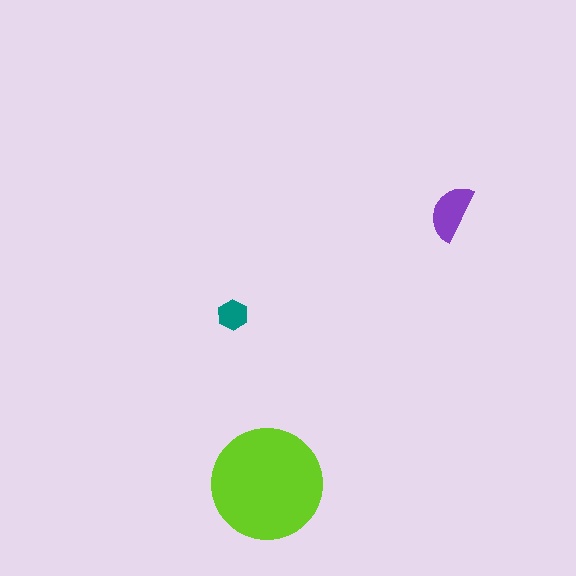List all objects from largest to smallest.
The lime circle, the purple semicircle, the teal hexagon.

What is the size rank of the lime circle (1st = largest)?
1st.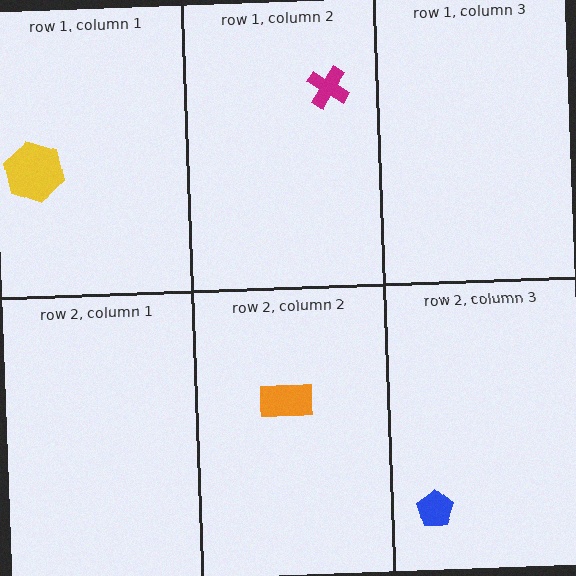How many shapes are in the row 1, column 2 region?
1.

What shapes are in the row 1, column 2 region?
The magenta cross.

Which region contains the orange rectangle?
The row 2, column 2 region.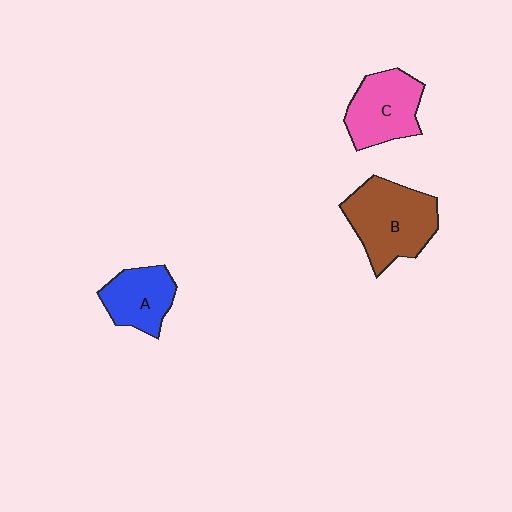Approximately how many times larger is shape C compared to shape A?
Approximately 1.2 times.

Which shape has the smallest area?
Shape A (blue).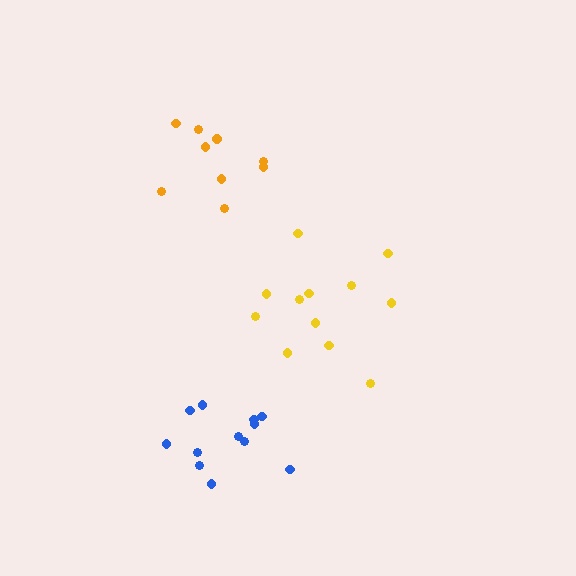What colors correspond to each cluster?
The clusters are colored: yellow, blue, orange.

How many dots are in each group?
Group 1: 12 dots, Group 2: 12 dots, Group 3: 9 dots (33 total).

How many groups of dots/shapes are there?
There are 3 groups.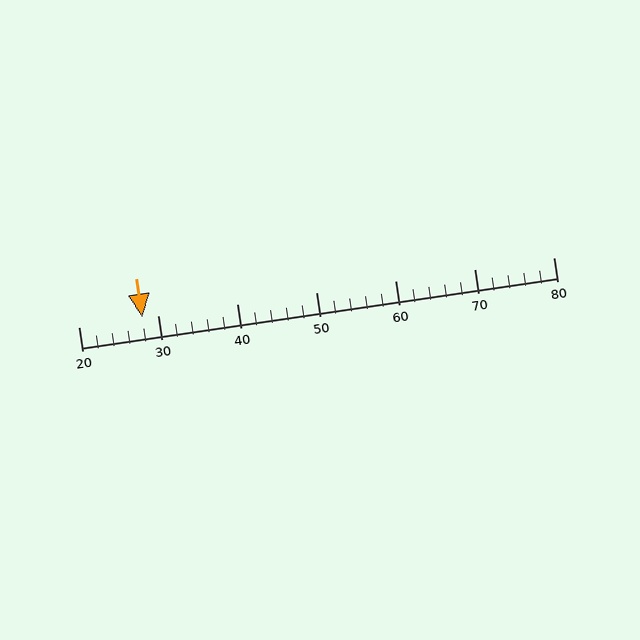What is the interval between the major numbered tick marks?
The major tick marks are spaced 10 units apart.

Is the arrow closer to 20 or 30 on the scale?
The arrow is closer to 30.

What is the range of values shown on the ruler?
The ruler shows values from 20 to 80.